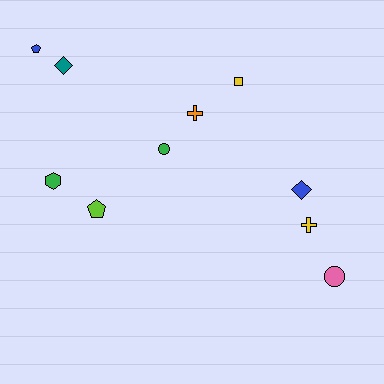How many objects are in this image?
There are 10 objects.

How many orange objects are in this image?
There is 1 orange object.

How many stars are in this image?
There are no stars.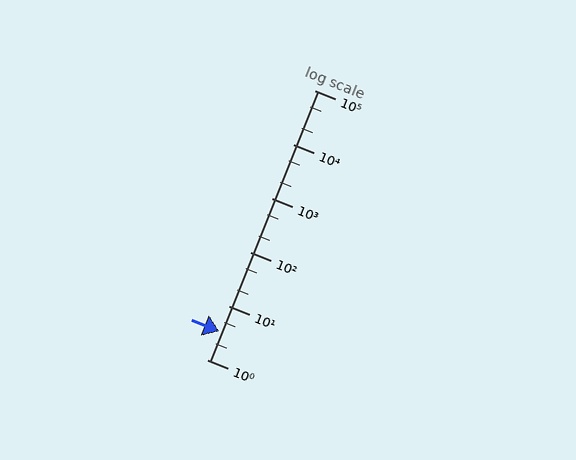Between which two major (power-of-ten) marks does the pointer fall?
The pointer is between 1 and 10.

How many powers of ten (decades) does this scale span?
The scale spans 5 decades, from 1 to 100000.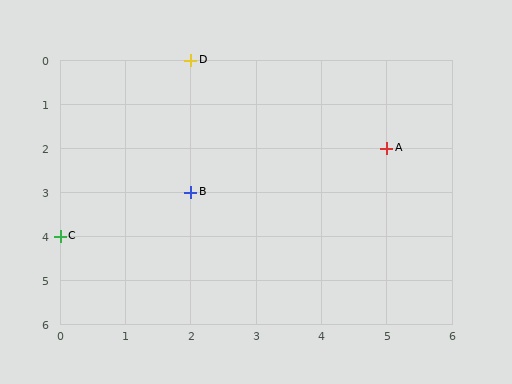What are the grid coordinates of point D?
Point D is at grid coordinates (2, 0).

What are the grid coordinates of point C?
Point C is at grid coordinates (0, 4).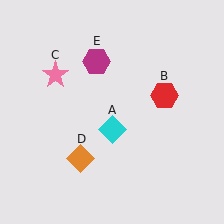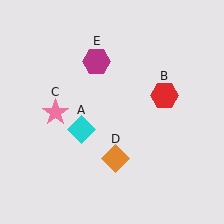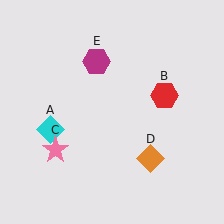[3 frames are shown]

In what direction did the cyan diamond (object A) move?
The cyan diamond (object A) moved left.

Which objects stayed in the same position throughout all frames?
Red hexagon (object B) and magenta hexagon (object E) remained stationary.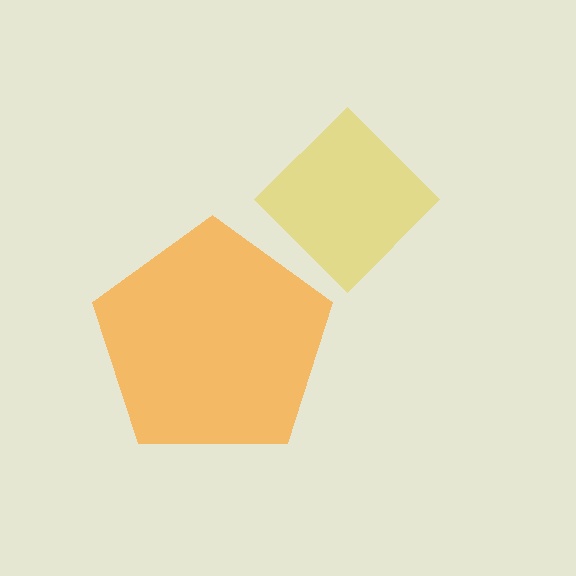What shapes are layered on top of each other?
The layered shapes are: a yellow diamond, an orange pentagon.